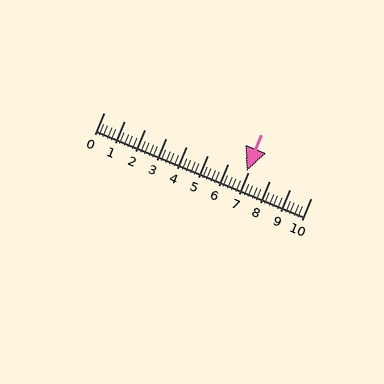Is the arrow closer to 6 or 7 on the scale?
The arrow is closer to 7.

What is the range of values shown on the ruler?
The ruler shows values from 0 to 10.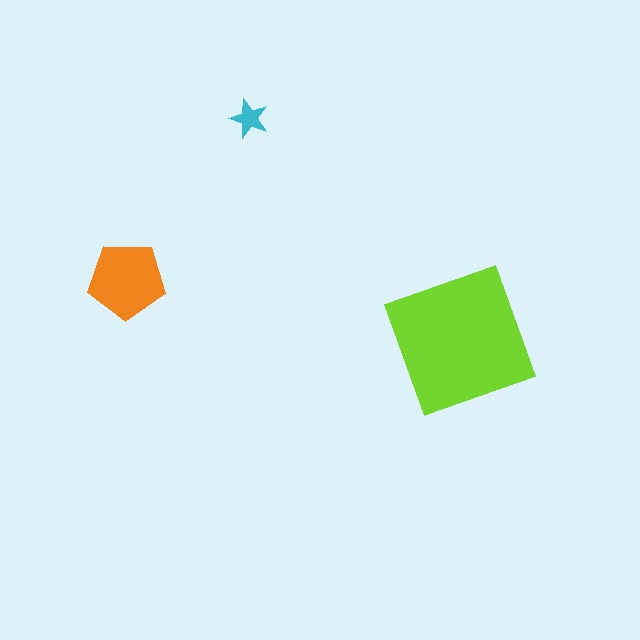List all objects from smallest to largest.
The cyan star, the orange pentagon, the lime square.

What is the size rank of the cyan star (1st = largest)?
3rd.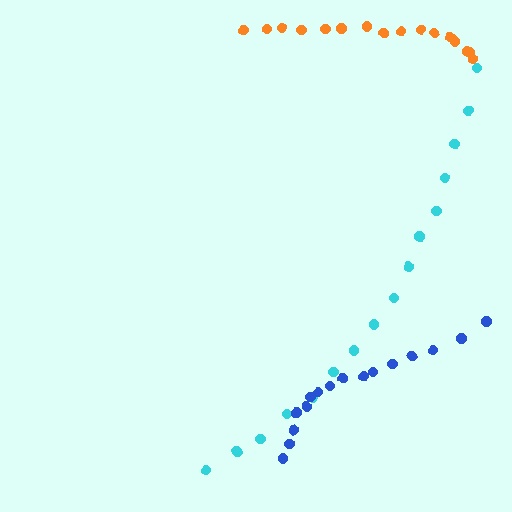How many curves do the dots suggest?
There are 3 distinct paths.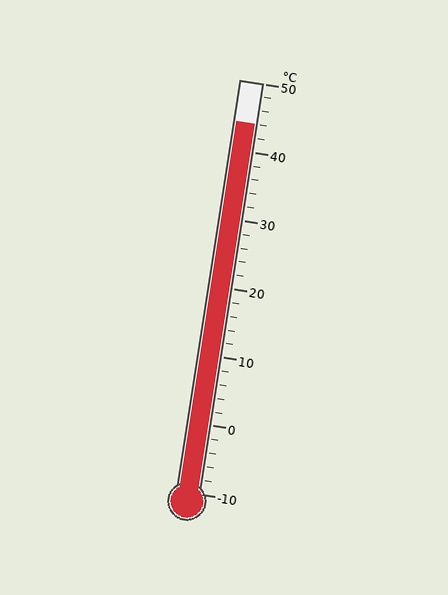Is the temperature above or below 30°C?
The temperature is above 30°C.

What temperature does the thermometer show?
The thermometer shows approximately 44°C.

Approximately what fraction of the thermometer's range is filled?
The thermometer is filled to approximately 90% of its range.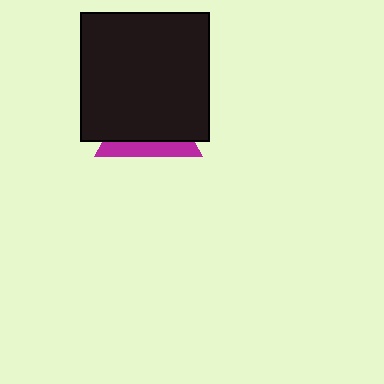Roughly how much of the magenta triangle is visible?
A small part of it is visible (roughly 31%).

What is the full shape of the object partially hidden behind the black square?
The partially hidden object is a magenta triangle.